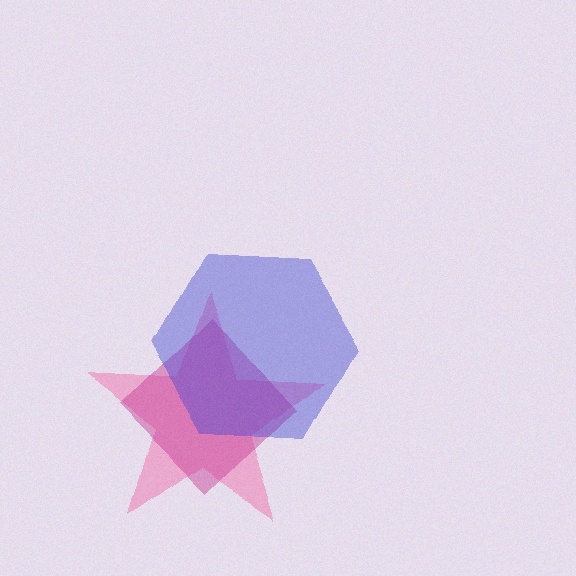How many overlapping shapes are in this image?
There are 3 overlapping shapes in the image.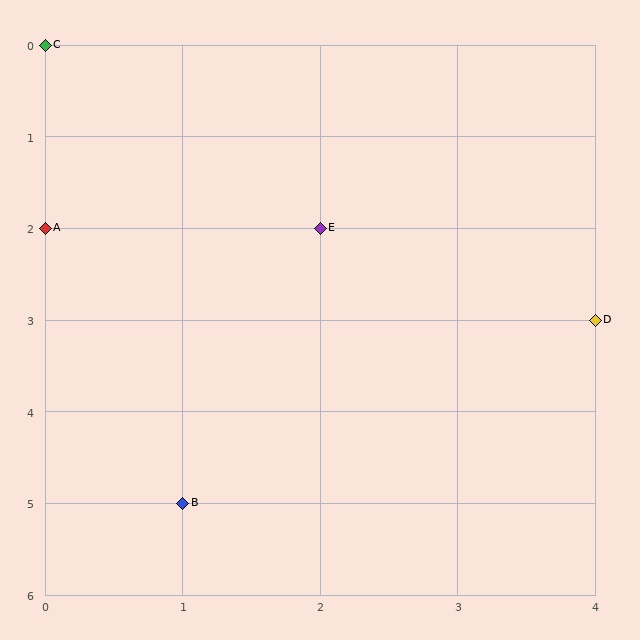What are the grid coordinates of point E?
Point E is at grid coordinates (2, 2).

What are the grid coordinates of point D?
Point D is at grid coordinates (4, 3).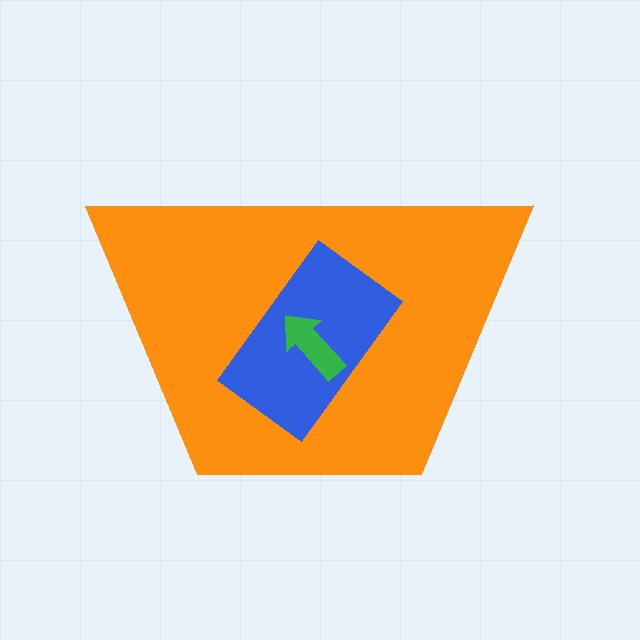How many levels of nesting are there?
3.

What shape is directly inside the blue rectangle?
The green arrow.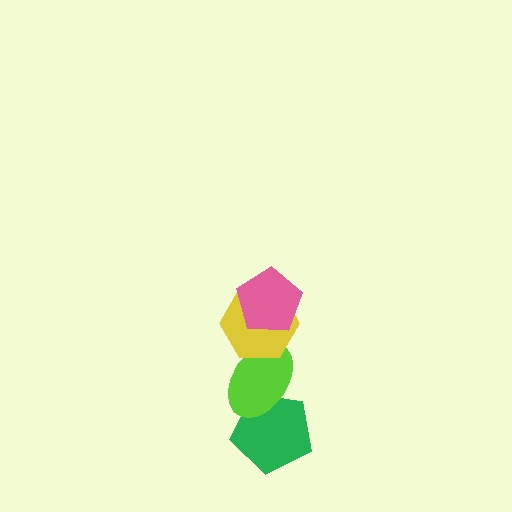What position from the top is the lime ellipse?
The lime ellipse is 3rd from the top.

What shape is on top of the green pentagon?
The lime ellipse is on top of the green pentagon.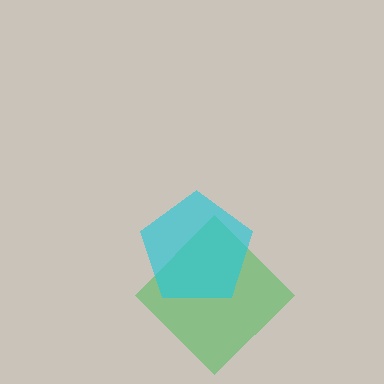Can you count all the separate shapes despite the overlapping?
Yes, there are 2 separate shapes.